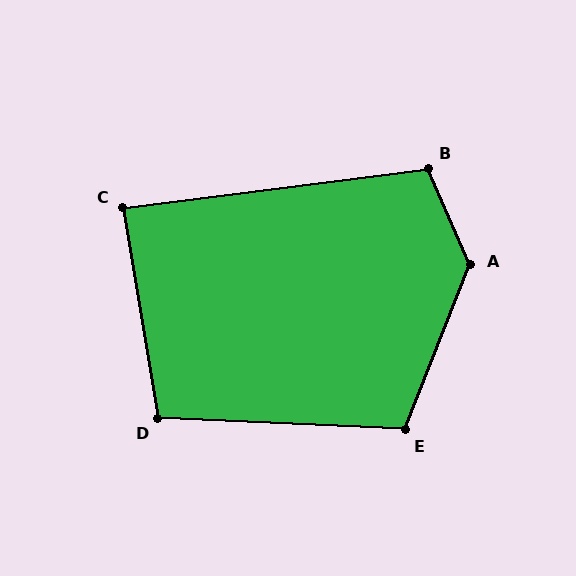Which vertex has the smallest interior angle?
C, at approximately 88 degrees.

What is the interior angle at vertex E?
Approximately 109 degrees (obtuse).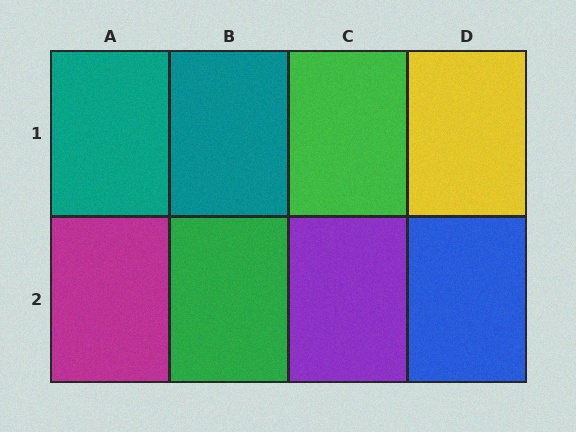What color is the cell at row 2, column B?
Green.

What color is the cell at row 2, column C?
Purple.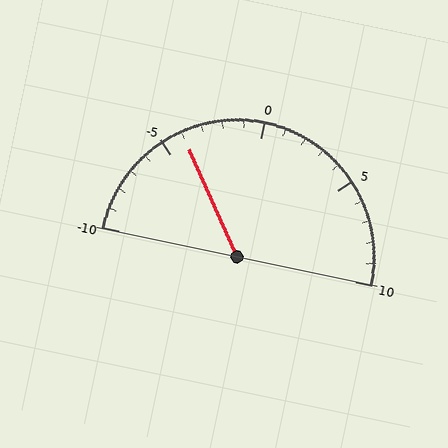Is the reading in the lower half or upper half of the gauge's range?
The reading is in the lower half of the range (-10 to 10).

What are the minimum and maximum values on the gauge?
The gauge ranges from -10 to 10.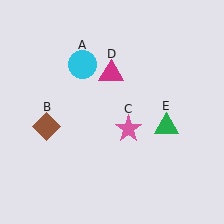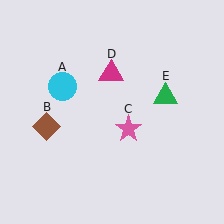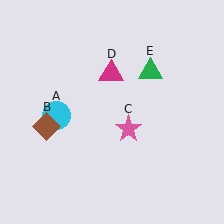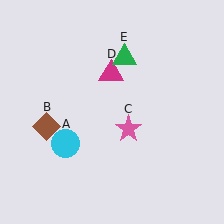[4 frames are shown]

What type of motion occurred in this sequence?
The cyan circle (object A), green triangle (object E) rotated counterclockwise around the center of the scene.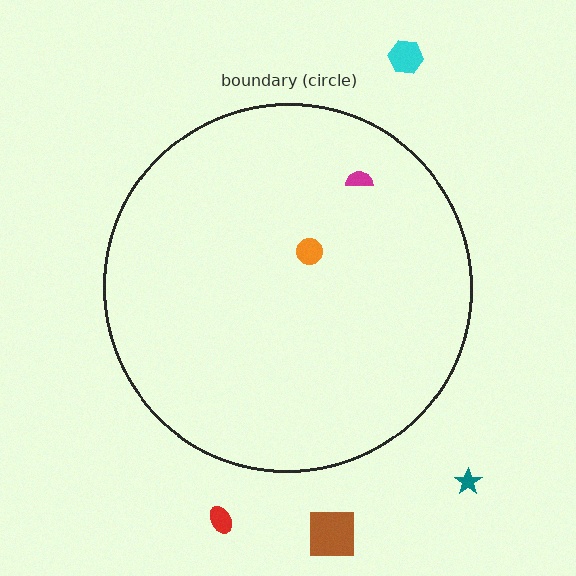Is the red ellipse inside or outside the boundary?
Outside.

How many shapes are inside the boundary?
2 inside, 4 outside.